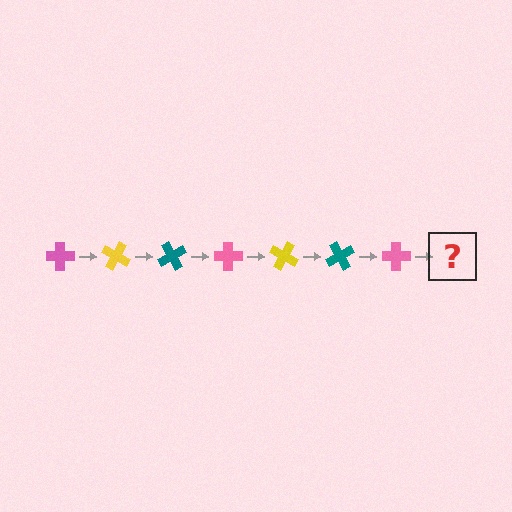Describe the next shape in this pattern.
It should be a yellow cross, rotated 210 degrees from the start.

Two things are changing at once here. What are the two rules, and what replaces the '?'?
The two rules are that it rotates 30 degrees each step and the color cycles through pink, yellow, and teal. The '?' should be a yellow cross, rotated 210 degrees from the start.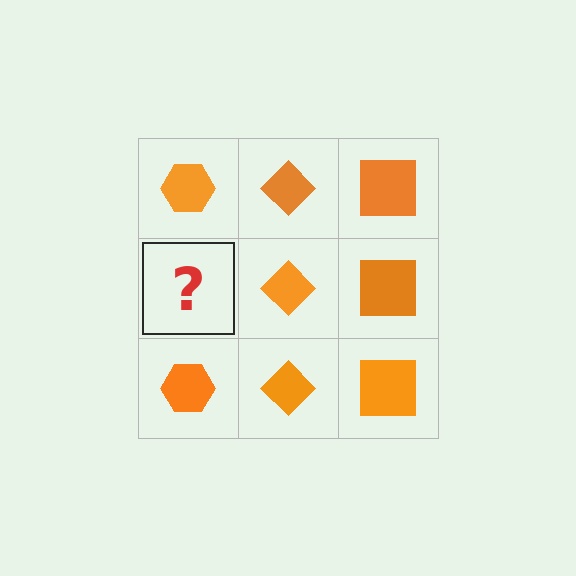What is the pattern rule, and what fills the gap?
The rule is that each column has a consistent shape. The gap should be filled with an orange hexagon.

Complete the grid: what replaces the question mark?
The question mark should be replaced with an orange hexagon.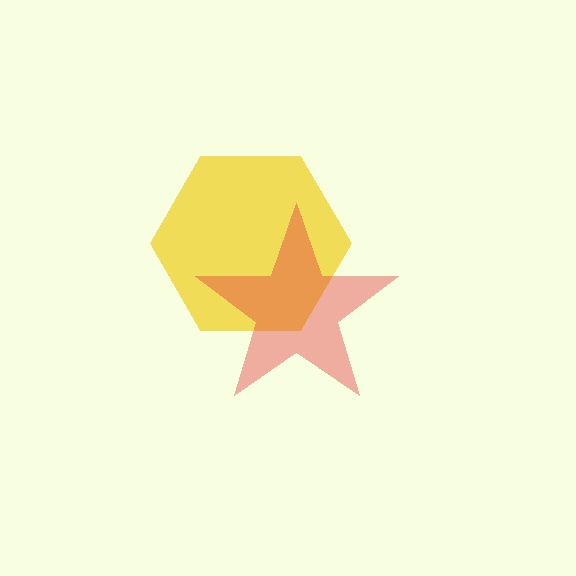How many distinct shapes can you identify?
There are 2 distinct shapes: a yellow hexagon, a red star.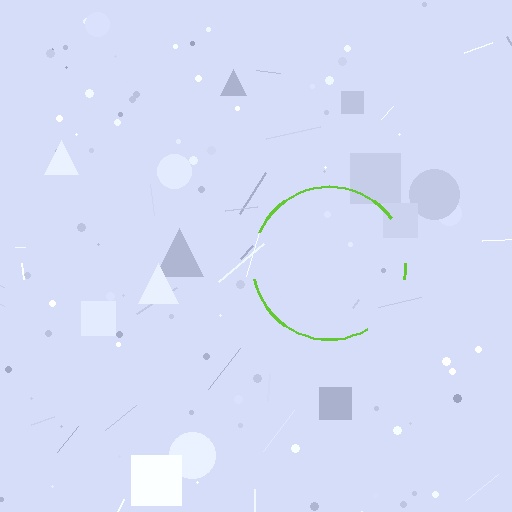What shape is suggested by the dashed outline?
The dashed outline suggests a circle.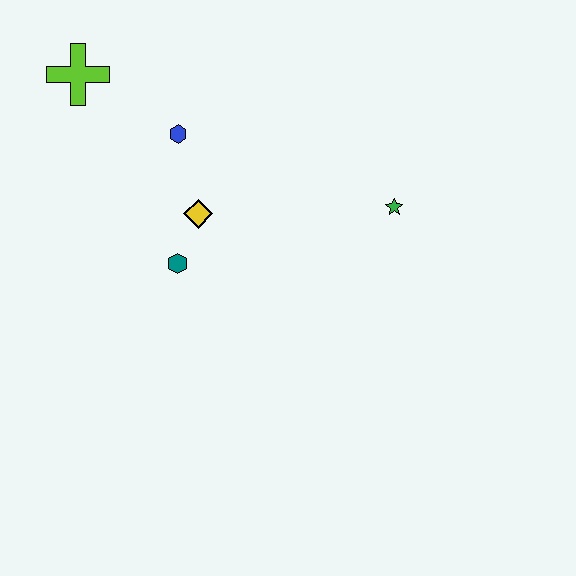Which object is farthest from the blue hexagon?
The green star is farthest from the blue hexagon.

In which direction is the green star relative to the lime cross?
The green star is to the right of the lime cross.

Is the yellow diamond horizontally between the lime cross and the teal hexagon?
No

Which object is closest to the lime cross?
The blue hexagon is closest to the lime cross.